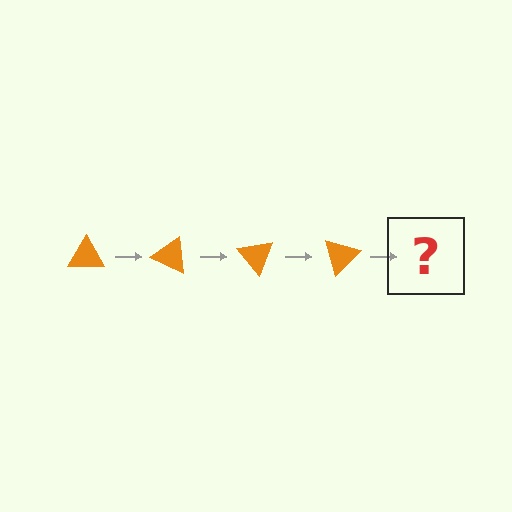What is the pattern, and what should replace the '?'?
The pattern is that the triangle rotates 25 degrees each step. The '?' should be an orange triangle rotated 100 degrees.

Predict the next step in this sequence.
The next step is an orange triangle rotated 100 degrees.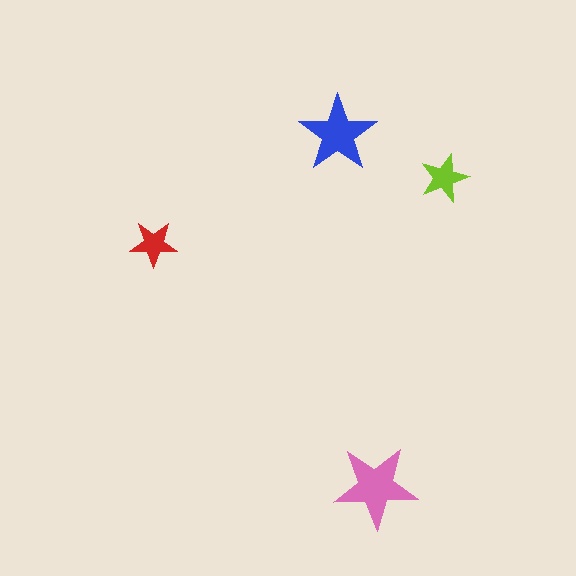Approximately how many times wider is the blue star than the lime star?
About 1.5 times wider.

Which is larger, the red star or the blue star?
The blue one.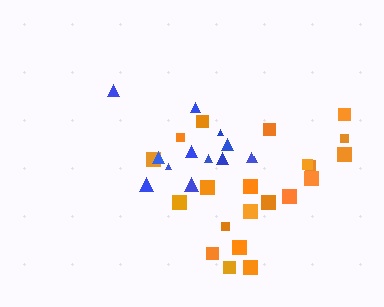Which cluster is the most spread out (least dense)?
Orange.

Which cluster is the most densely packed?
Blue.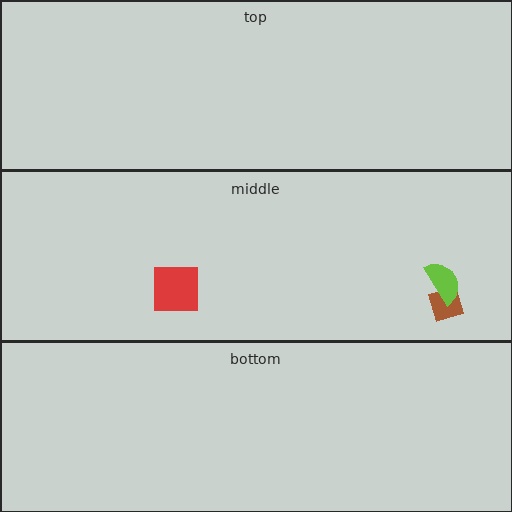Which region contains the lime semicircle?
The middle region.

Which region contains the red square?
The middle region.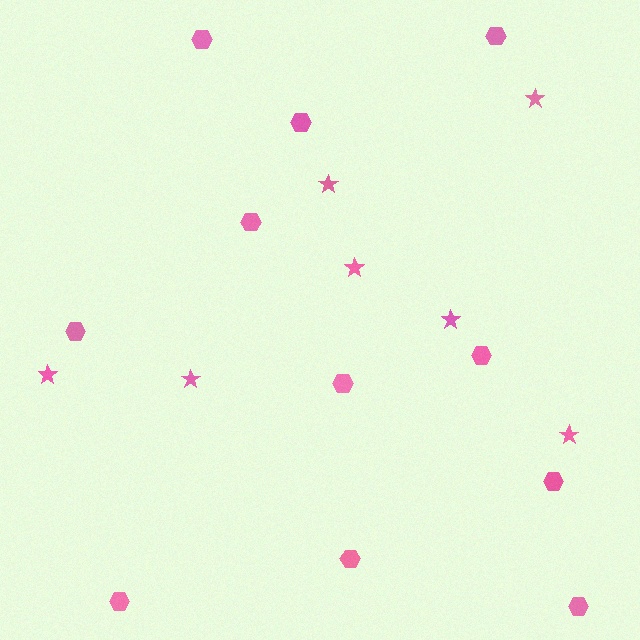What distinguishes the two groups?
There are 2 groups: one group of hexagons (11) and one group of stars (7).